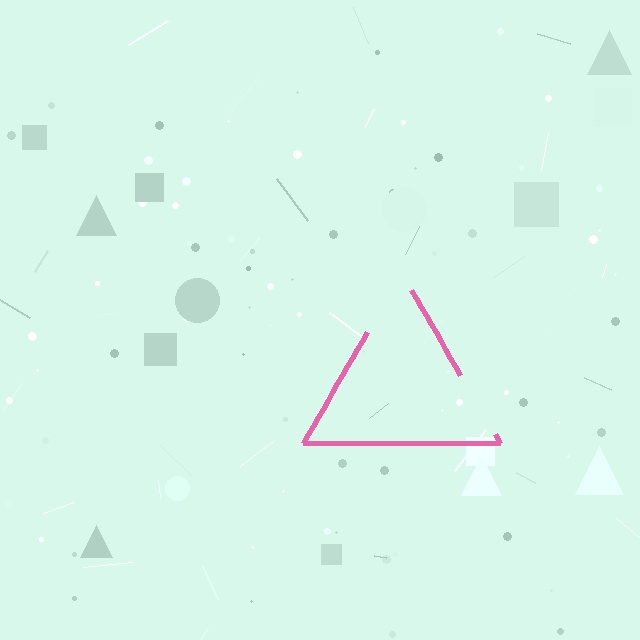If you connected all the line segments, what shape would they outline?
They would outline a triangle.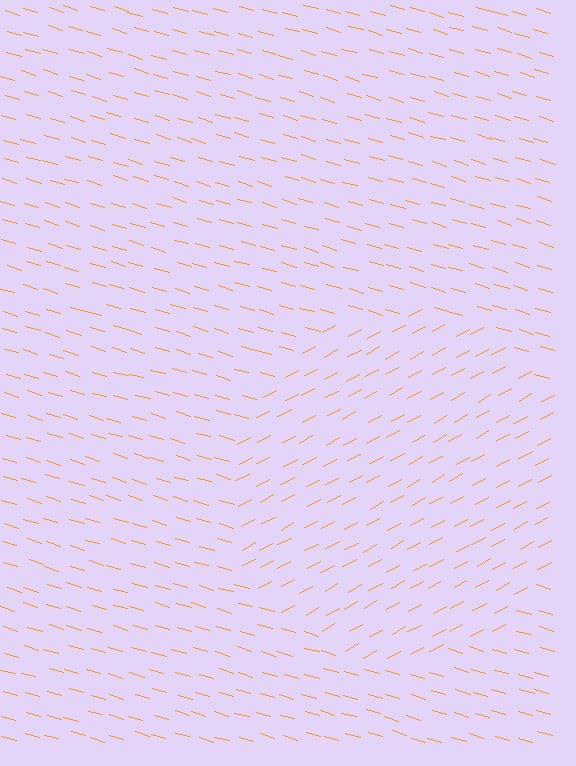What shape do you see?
I see a circle.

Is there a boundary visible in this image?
Yes, there is a texture boundary formed by a change in line orientation.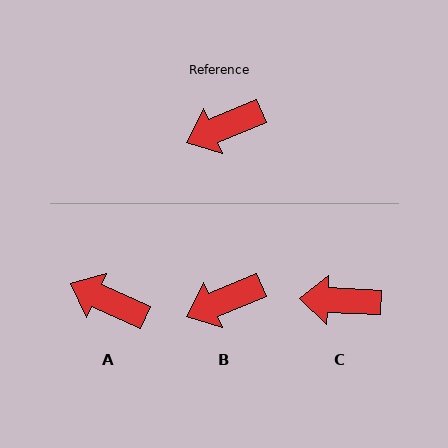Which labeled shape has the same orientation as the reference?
B.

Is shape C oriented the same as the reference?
No, it is off by about 25 degrees.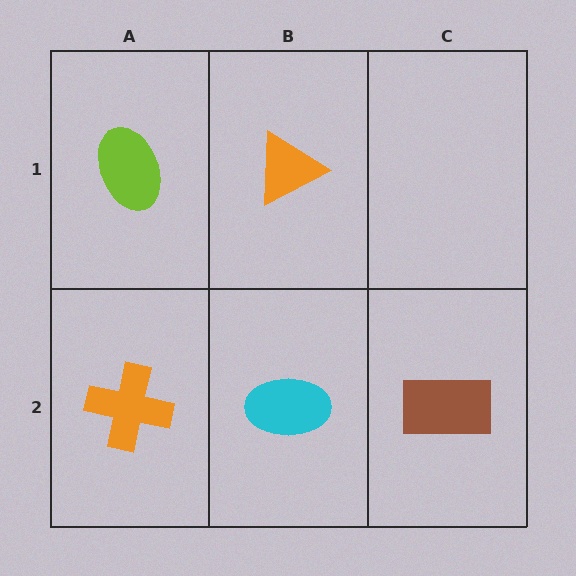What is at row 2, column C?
A brown rectangle.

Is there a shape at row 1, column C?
No, that cell is empty.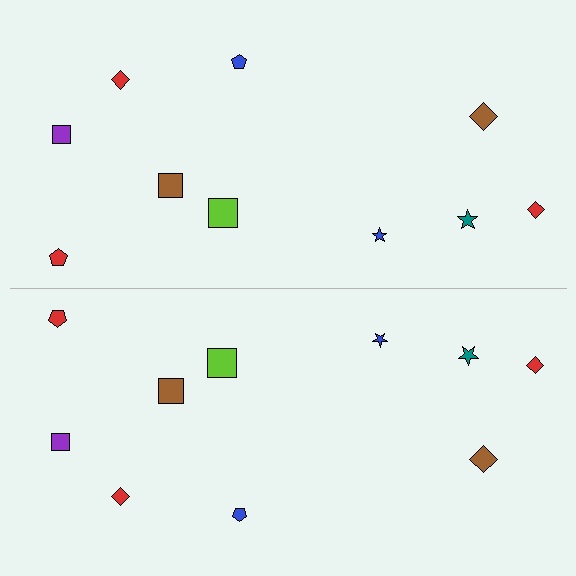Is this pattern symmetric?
Yes, this pattern has bilateral (reflection) symmetry.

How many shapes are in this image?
There are 20 shapes in this image.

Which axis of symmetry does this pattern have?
The pattern has a horizontal axis of symmetry running through the center of the image.